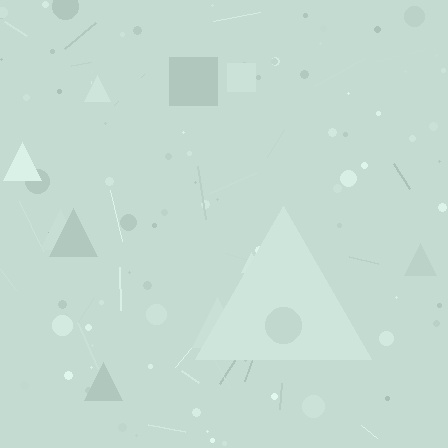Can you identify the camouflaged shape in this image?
The camouflaged shape is a triangle.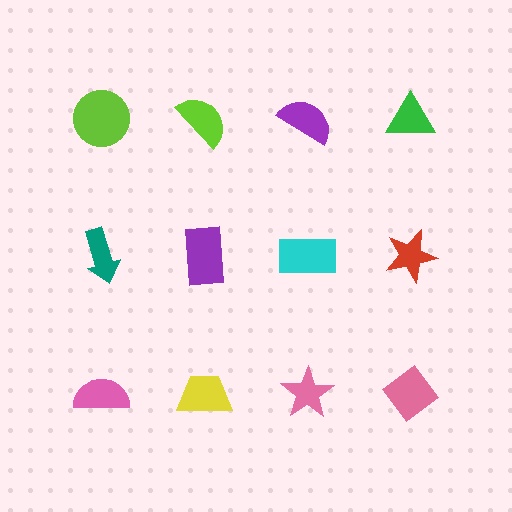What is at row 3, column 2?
A yellow trapezoid.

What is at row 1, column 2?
A lime semicircle.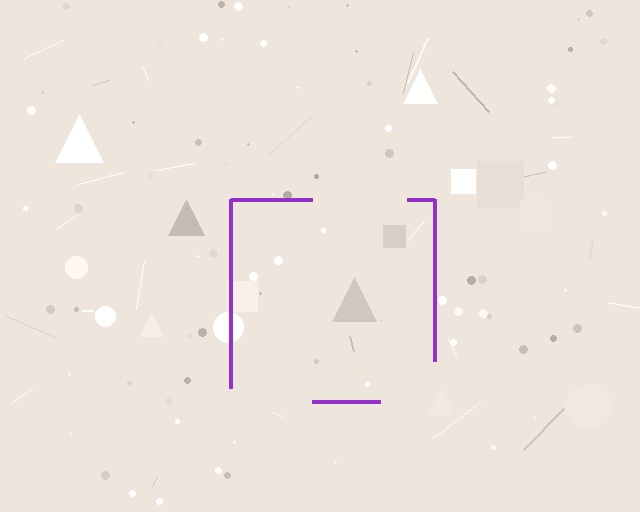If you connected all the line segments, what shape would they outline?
They would outline a square.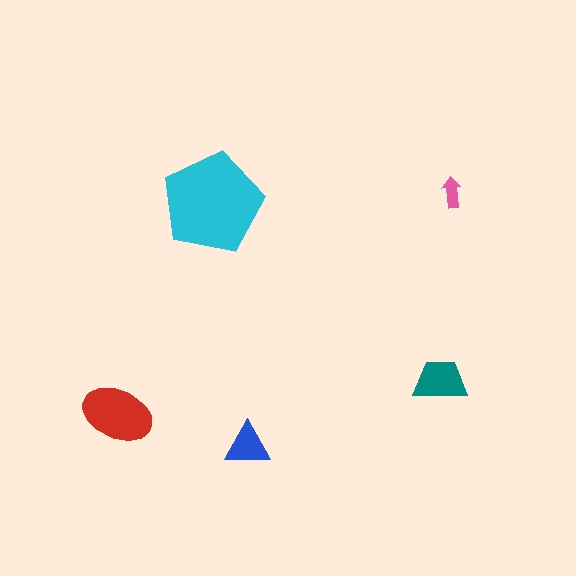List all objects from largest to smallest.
The cyan pentagon, the red ellipse, the teal trapezoid, the blue triangle, the pink arrow.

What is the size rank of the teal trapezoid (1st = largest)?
3rd.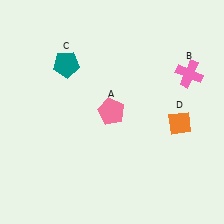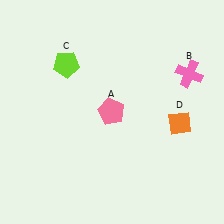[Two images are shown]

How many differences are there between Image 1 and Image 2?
There is 1 difference between the two images.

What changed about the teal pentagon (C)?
In Image 1, C is teal. In Image 2, it changed to lime.